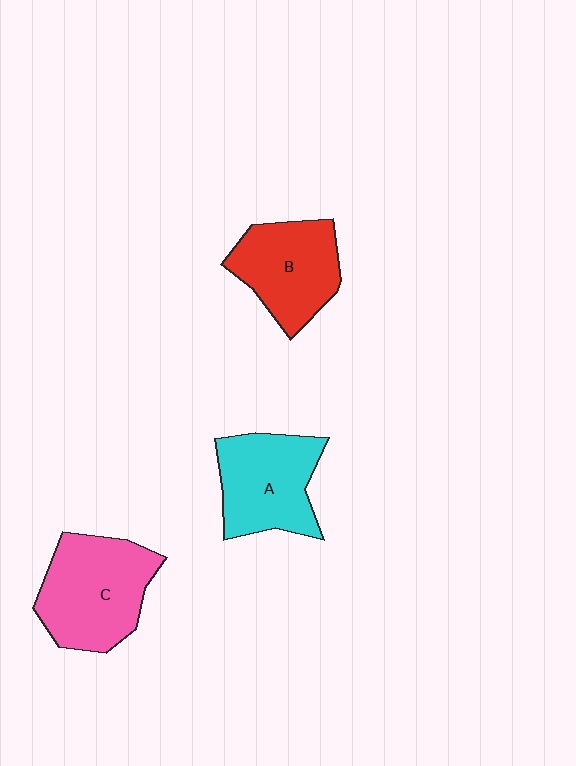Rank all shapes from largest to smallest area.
From largest to smallest: C (pink), A (cyan), B (red).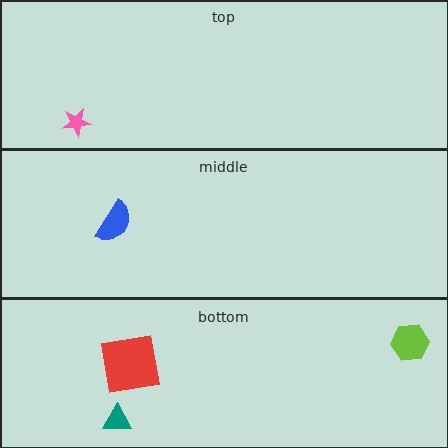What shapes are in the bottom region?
The lime hexagon, the red square, the teal triangle.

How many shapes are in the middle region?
1.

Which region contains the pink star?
The top region.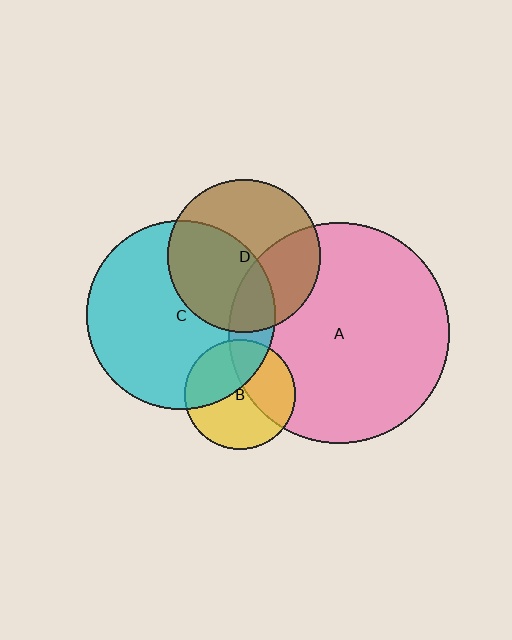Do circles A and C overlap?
Yes.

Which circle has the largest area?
Circle A (pink).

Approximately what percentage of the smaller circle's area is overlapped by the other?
Approximately 15%.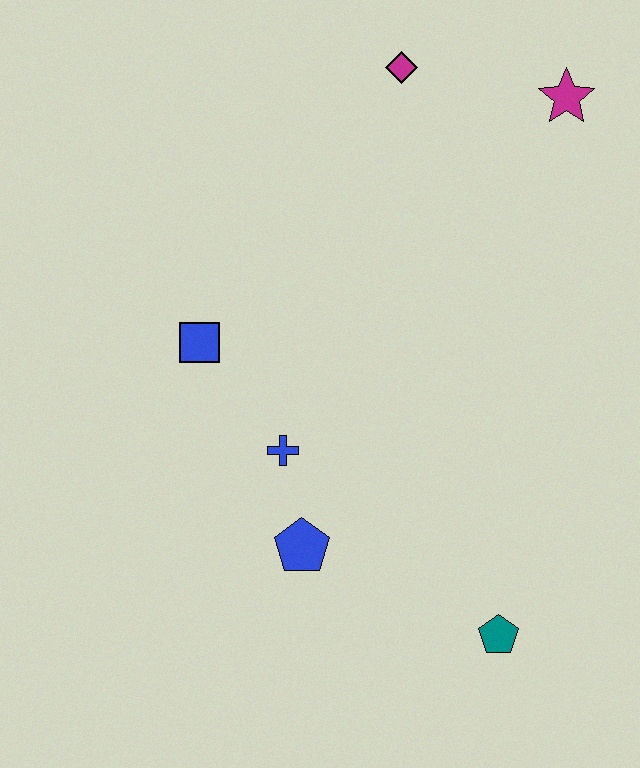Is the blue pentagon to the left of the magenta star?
Yes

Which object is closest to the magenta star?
The magenta diamond is closest to the magenta star.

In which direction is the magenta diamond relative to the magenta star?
The magenta diamond is to the left of the magenta star.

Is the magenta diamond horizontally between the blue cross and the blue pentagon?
No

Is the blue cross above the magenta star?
No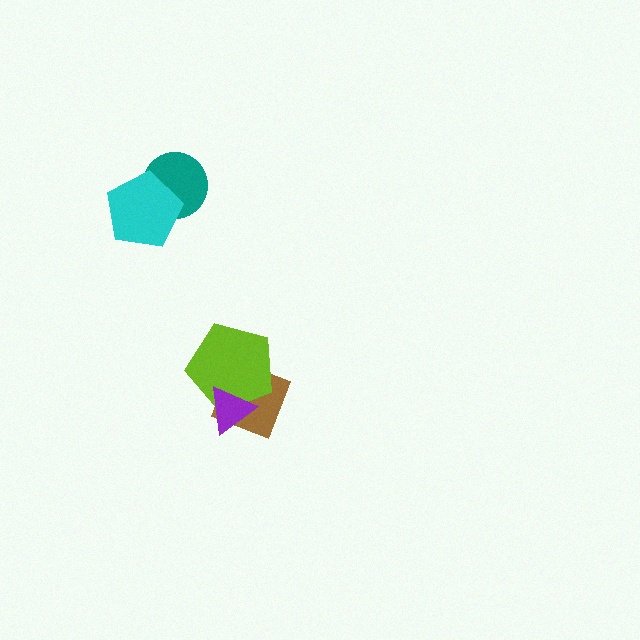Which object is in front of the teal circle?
The cyan pentagon is in front of the teal circle.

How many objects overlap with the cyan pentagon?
1 object overlaps with the cyan pentagon.